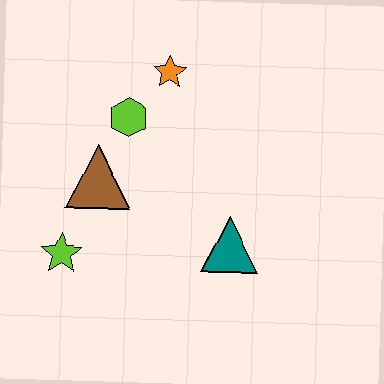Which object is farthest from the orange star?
The lime star is farthest from the orange star.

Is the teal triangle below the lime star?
No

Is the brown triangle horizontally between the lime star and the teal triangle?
Yes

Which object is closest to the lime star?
The brown triangle is closest to the lime star.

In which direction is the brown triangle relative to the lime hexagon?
The brown triangle is below the lime hexagon.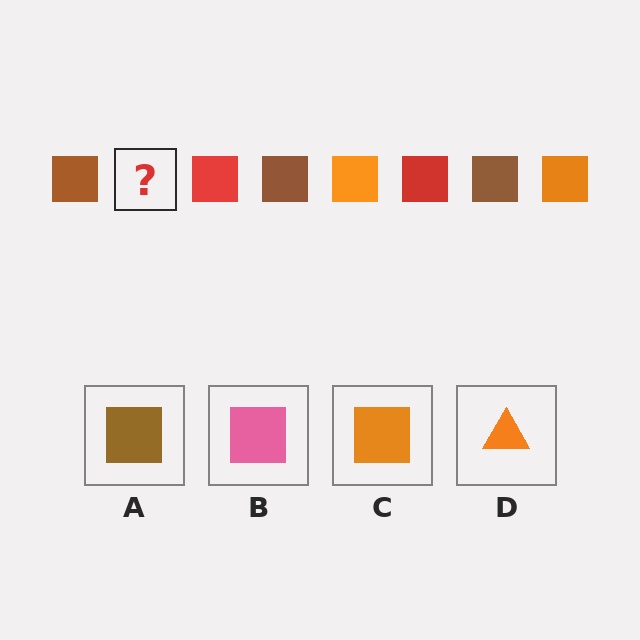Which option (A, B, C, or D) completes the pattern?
C.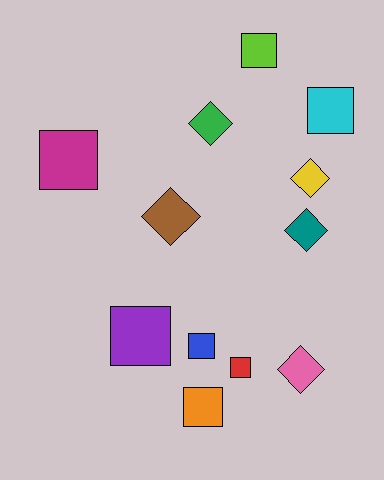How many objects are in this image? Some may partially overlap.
There are 12 objects.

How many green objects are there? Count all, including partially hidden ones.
There is 1 green object.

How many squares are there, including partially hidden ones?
There are 7 squares.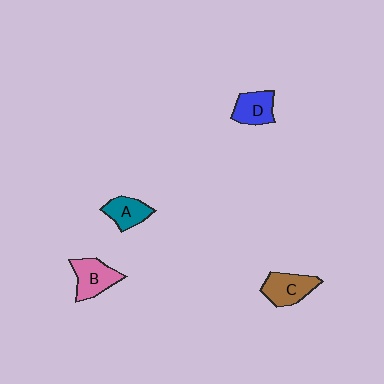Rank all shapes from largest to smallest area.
From largest to smallest: B (pink), C (brown), D (blue), A (teal).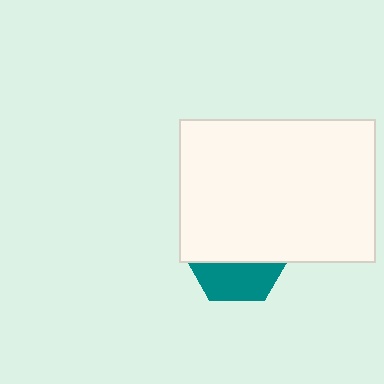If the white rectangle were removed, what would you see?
You would see the complete teal hexagon.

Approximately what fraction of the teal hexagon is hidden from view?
Roughly 64% of the teal hexagon is hidden behind the white rectangle.